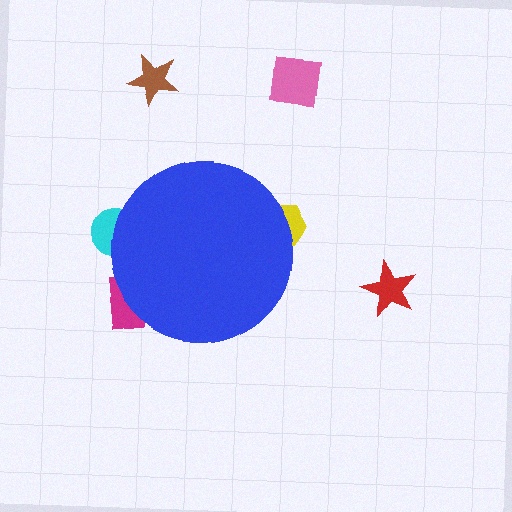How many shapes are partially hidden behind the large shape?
3 shapes are partially hidden.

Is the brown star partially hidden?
No, the brown star is fully visible.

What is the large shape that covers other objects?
A blue circle.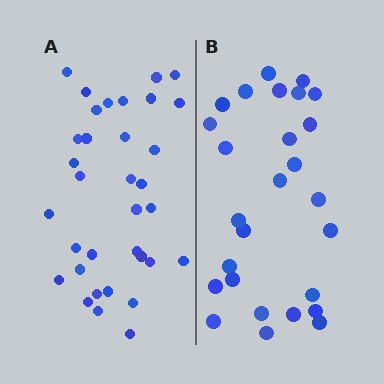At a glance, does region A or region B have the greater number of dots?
Region A (the left region) has more dots.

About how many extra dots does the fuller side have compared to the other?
Region A has roughly 8 or so more dots than region B.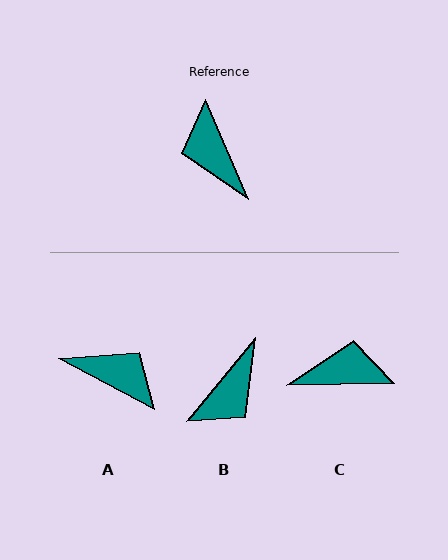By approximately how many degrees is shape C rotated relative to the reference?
Approximately 112 degrees clockwise.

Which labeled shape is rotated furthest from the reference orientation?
A, about 142 degrees away.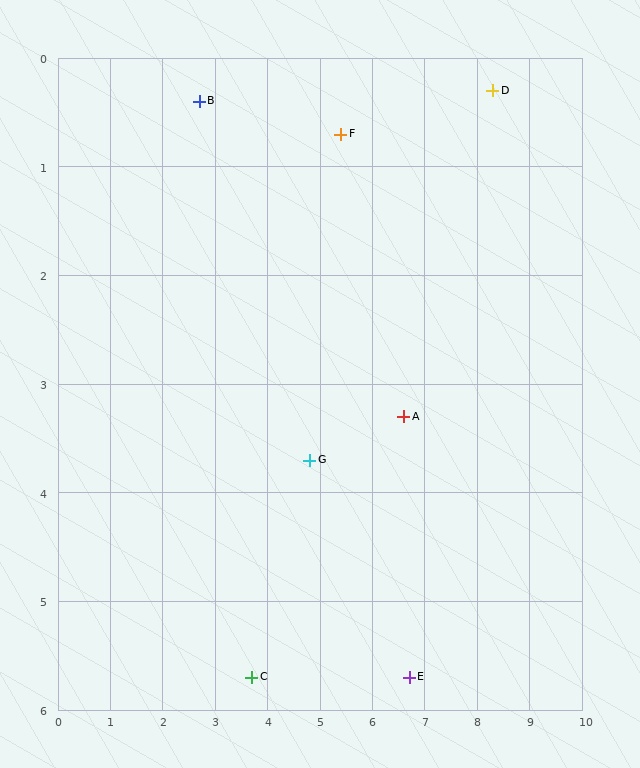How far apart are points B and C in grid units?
Points B and C are about 5.4 grid units apart.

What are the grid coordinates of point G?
Point G is at approximately (4.8, 3.7).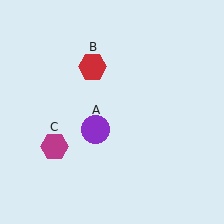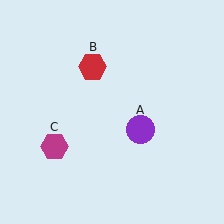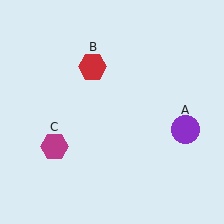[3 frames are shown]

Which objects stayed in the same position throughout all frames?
Red hexagon (object B) and magenta hexagon (object C) remained stationary.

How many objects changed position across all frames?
1 object changed position: purple circle (object A).